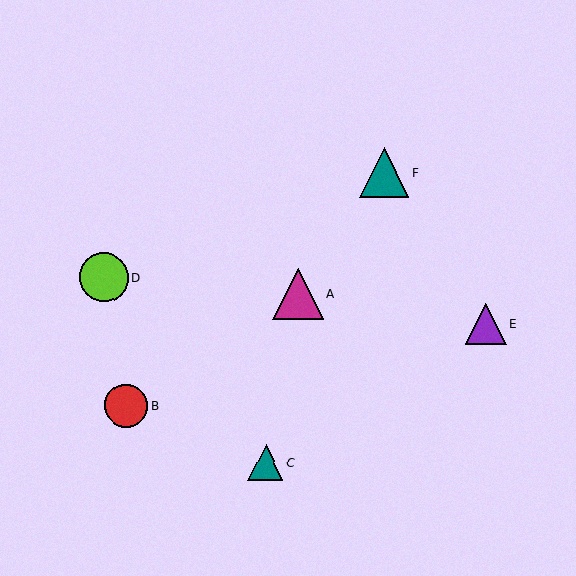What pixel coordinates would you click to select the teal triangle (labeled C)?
Click at (266, 462) to select the teal triangle C.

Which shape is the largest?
The magenta triangle (labeled A) is the largest.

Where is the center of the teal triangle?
The center of the teal triangle is at (266, 462).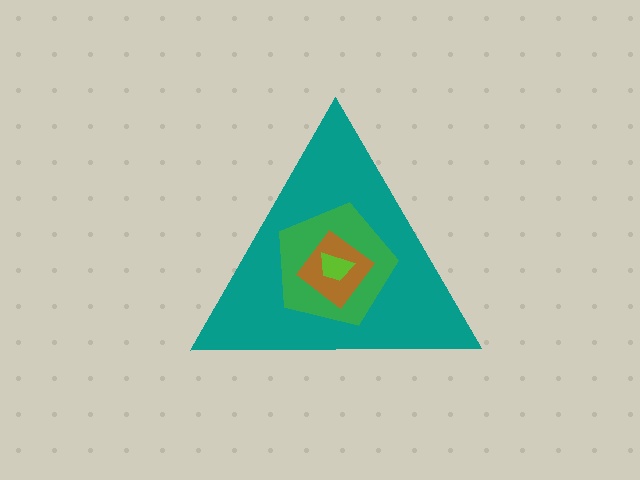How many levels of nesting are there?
4.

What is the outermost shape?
The teal triangle.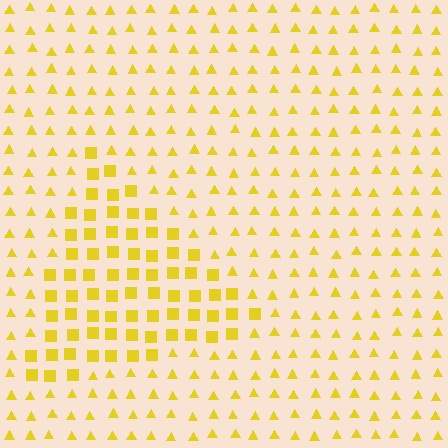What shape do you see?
I see a triangle.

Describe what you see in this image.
The image is filled with small yellow elements arranged in a uniform grid. A triangle-shaped region contains squares, while the surrounding area contains triangles. The boundary is defined purely by the change in element shape.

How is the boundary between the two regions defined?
The boundary is defined by a change in element shape: squares inside vs. triangles outside. All elements share the same color and spacing.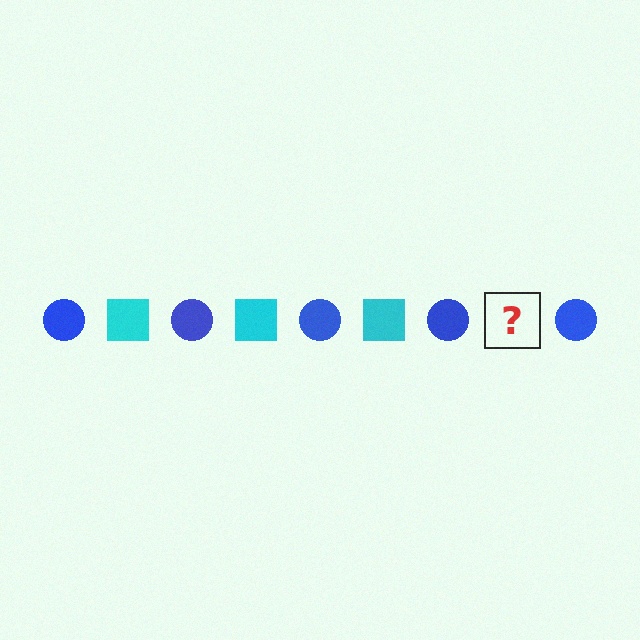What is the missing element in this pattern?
The missing element is a cyan square.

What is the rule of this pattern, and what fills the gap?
The rule is that the pattern alternates between blue circle and cyan square. The gap should be filled with a cyan square.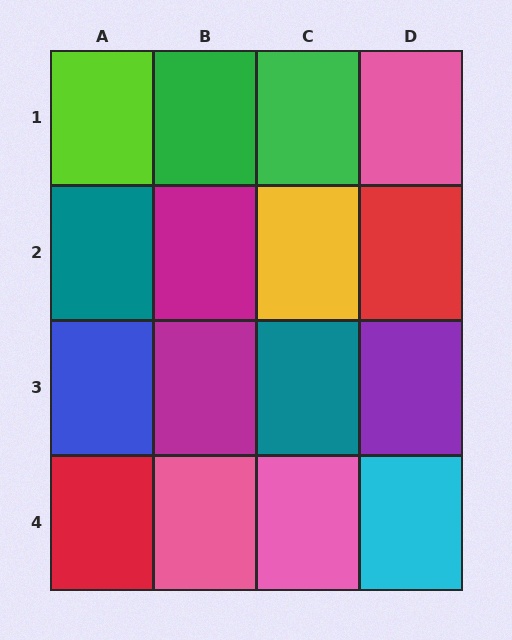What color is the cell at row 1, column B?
Green.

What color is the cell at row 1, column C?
Green.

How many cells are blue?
1 cell is blue.